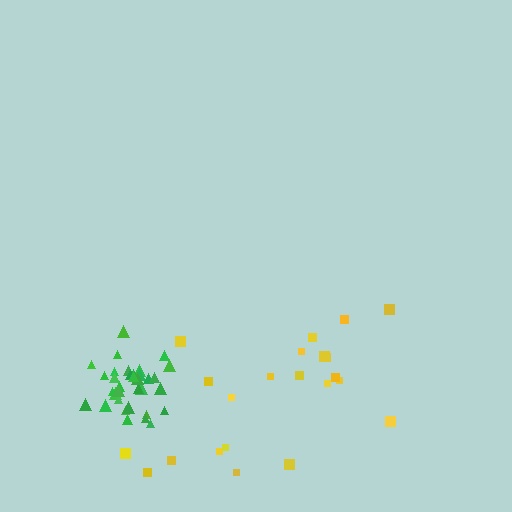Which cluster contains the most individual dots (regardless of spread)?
Green (34).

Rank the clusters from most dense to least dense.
green, yellow.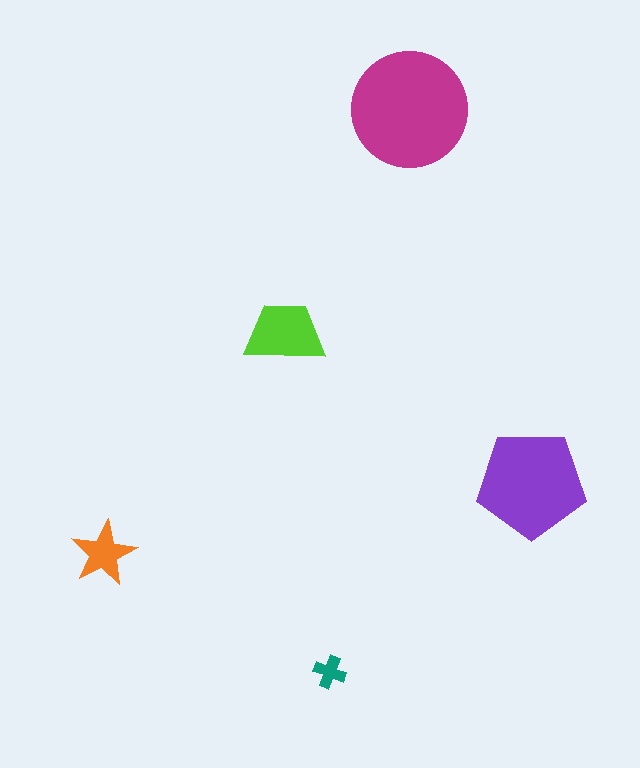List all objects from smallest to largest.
The teal cross, the orange star, the lime trapezoid, the purple pentagon, the magenta circle.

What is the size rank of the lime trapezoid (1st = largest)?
3rd.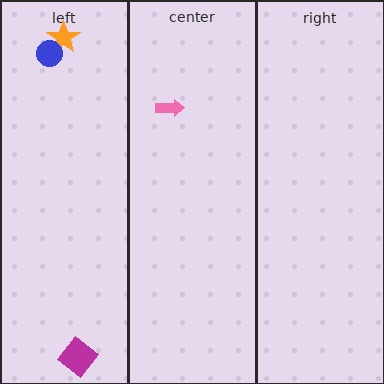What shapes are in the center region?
The pink arrow.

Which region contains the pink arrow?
The center region.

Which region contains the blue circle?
The left region.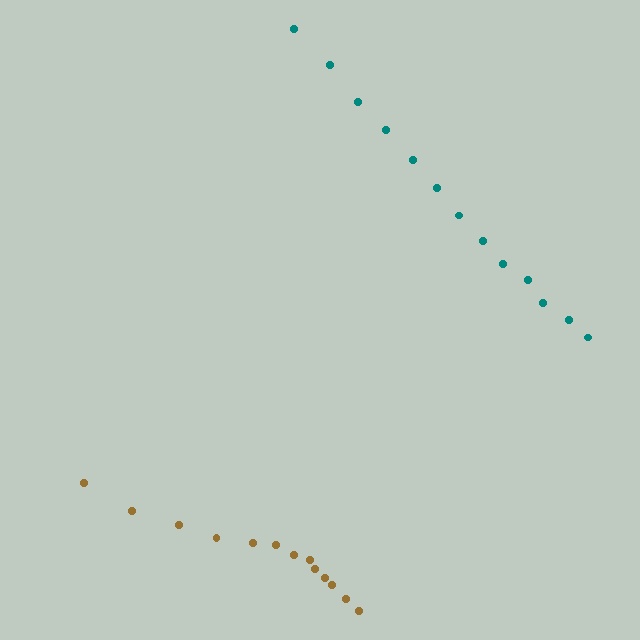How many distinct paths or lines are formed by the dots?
There are 2 distinct paths.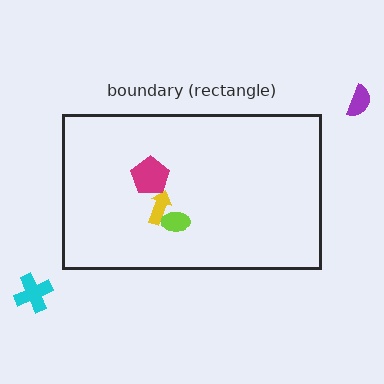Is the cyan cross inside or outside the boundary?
Outside.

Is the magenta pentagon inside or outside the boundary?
Inside.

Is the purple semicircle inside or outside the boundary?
Outside.